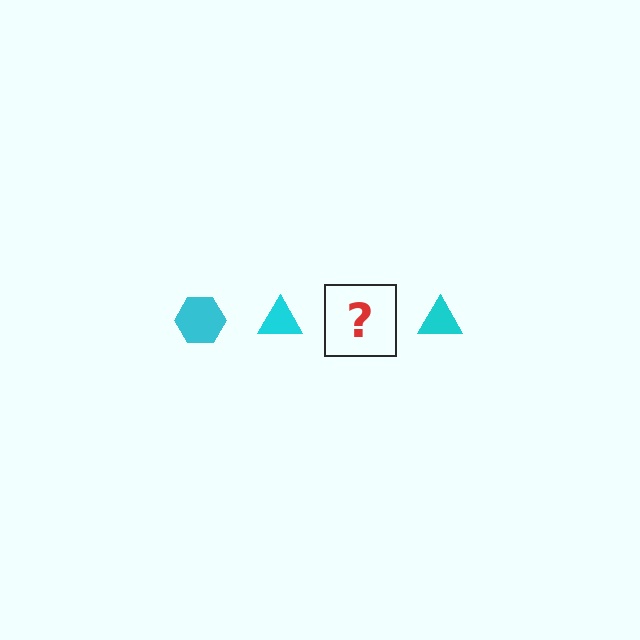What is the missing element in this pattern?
The missing element is a cyan hexagon.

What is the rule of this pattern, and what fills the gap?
The rule is that the pattern cycles through hexagon, triangle shapes in cyan. The gap should be filled with a cyan hexagon.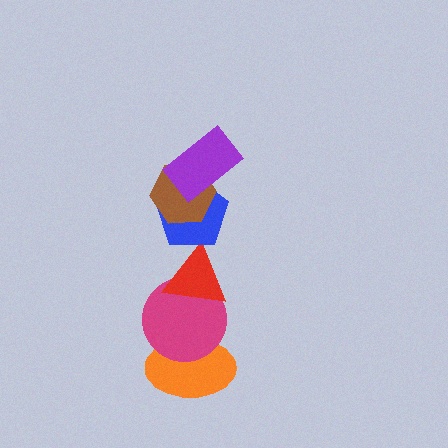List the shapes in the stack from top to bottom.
From top to bottom: the purple rectangle, the brown hexagon, the blue pentagon, the red triangle, the magenta circle, the orange ellipse.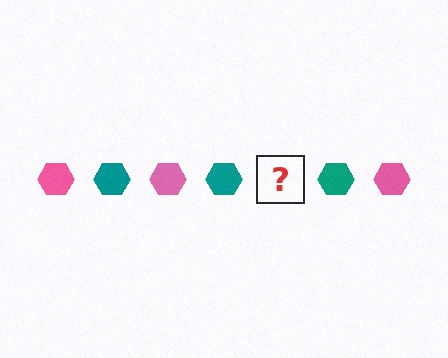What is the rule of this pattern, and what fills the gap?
The rule is that the pattern cycles through pink, teal hexagons. The gap should be filled with a pink hexagon.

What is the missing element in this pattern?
The missing element is a pink hexagon.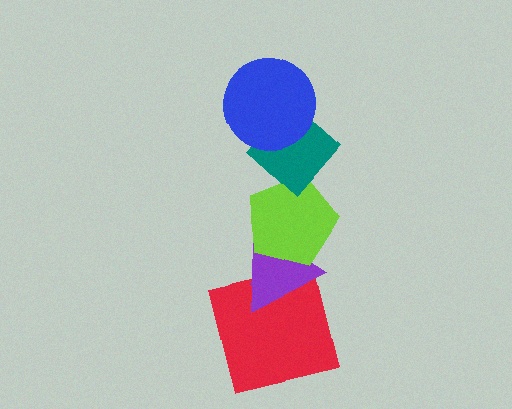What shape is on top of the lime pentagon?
The teal diamond is on top of the lime pentagon.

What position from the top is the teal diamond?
The teal diamond is 2nd from the top.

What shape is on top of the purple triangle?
The lime pentagon is on top of the purple triangle.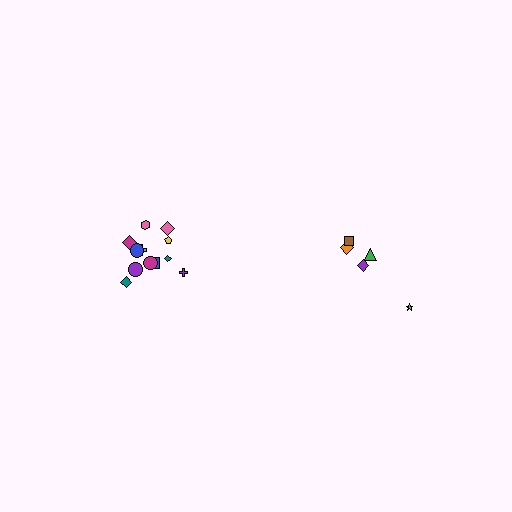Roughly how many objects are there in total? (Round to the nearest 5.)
Roughly 15 objects in total.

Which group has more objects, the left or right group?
The left group.